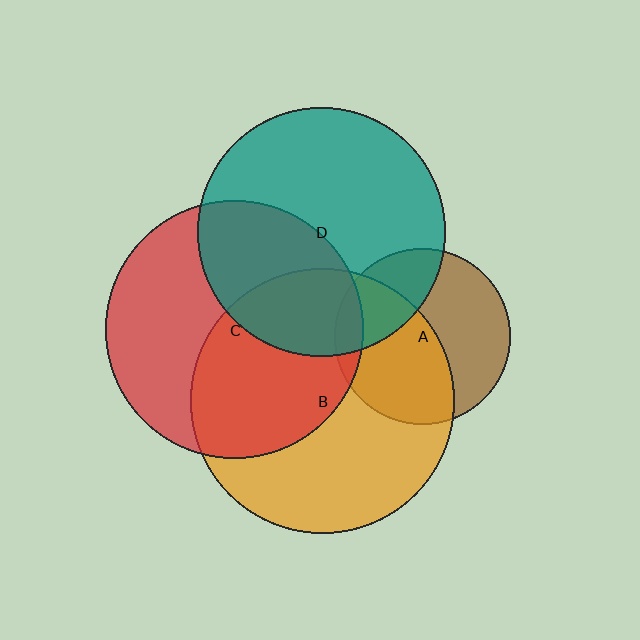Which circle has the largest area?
Circle B (orange).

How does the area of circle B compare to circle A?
Approximately 2.3 times.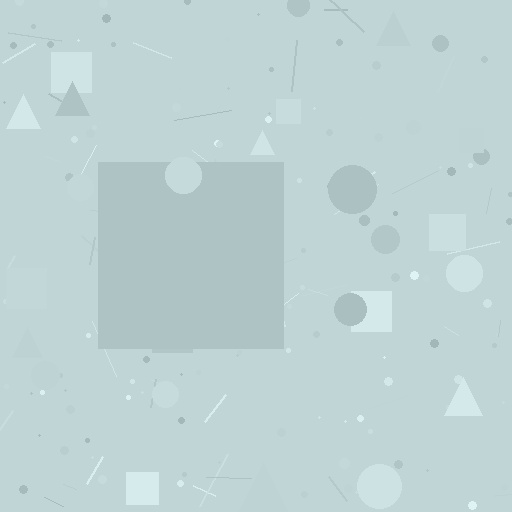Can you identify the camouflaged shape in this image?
The camouflaged shape is a square.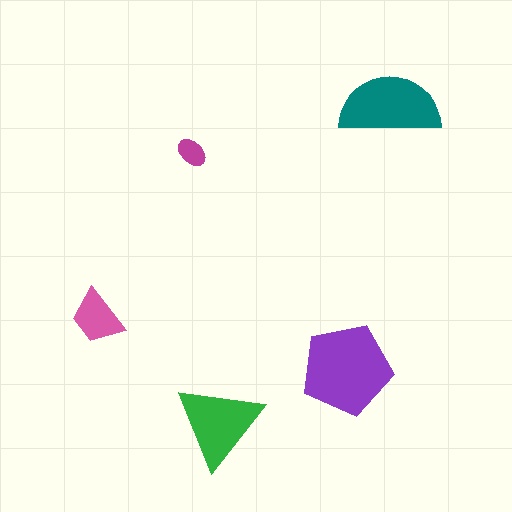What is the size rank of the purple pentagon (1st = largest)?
1st.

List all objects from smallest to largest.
The magenta ellipse, the pink trapezoid, the green triangle, the teal semicircle, the purple pentagon.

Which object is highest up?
The teal semicircle is topmost.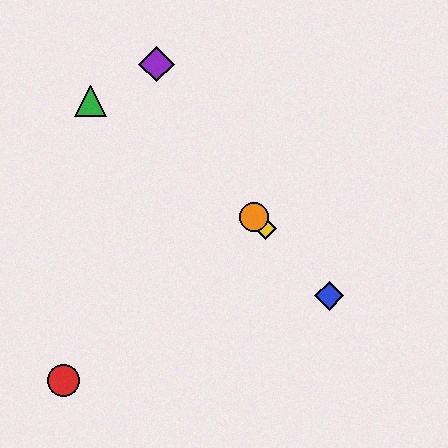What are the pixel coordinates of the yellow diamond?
The yellow diamond is at (265, 229).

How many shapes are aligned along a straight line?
3 shapes (the blue diamond, the yellow diamond, the orange circle) are aligned along a straight line.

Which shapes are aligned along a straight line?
The blue diamond, the yellow diamond, the orange circle are aligned along a straight line.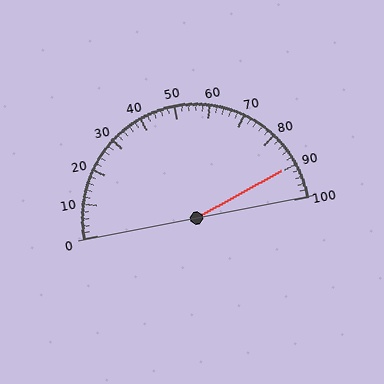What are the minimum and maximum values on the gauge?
The gauge ranges from 0 to 100.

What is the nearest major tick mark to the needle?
The nearest major tick mark is 90.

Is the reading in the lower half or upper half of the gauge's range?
The reading is in the upper half of the range (0 to 100).